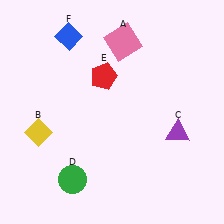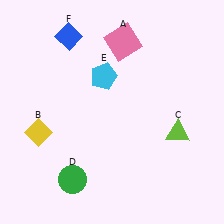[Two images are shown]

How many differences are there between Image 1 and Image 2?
There are 2 differences between the two images.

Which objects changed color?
C changed from purple to lime. E changed from red to cyan.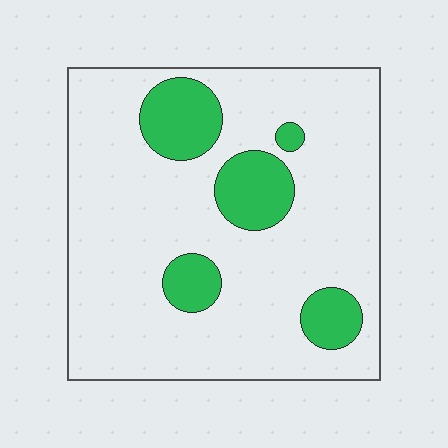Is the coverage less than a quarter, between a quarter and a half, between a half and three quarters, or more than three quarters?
Less than a quarter.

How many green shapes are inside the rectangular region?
5.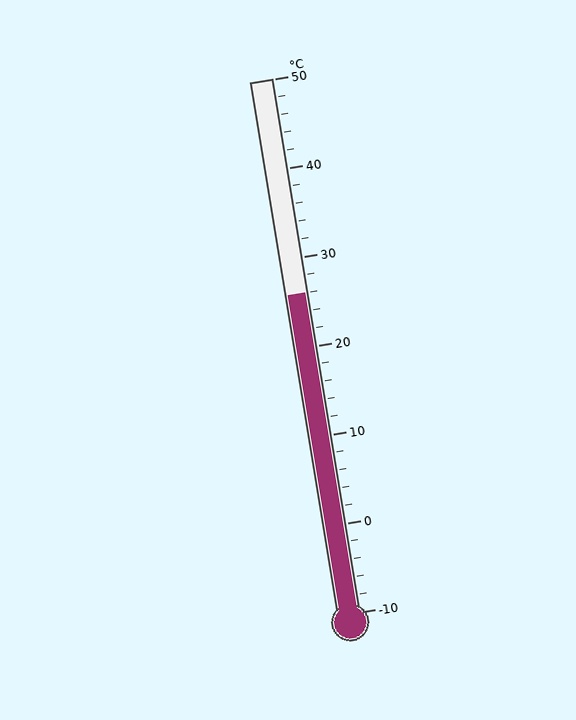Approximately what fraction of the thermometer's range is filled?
The thermometer is filled to approximately 60% of its range.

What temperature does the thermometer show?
The thermometer shows approximately 26°C.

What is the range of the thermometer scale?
The thermometer scale ranges from -10°C to 50°C.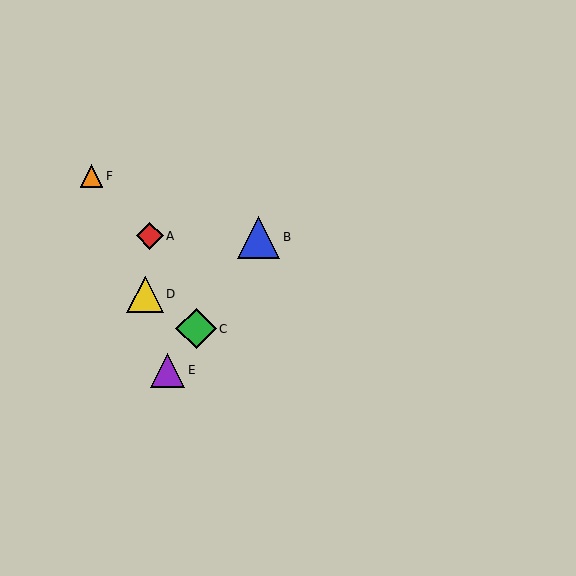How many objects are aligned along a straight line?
3 objects (B, C, E) are aligned along a straight line.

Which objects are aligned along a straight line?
Objects B, C, E are aligned along a straight line.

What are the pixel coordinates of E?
Object E is at (168, 370).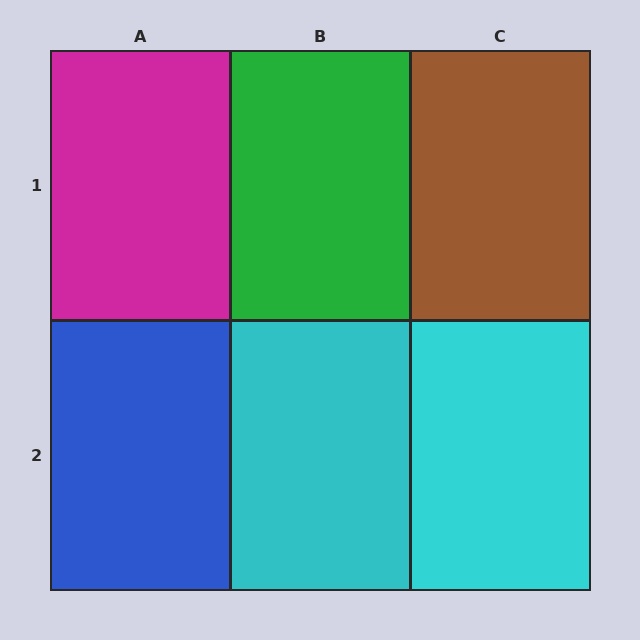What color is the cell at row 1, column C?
Brown.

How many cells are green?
1 cell is green.